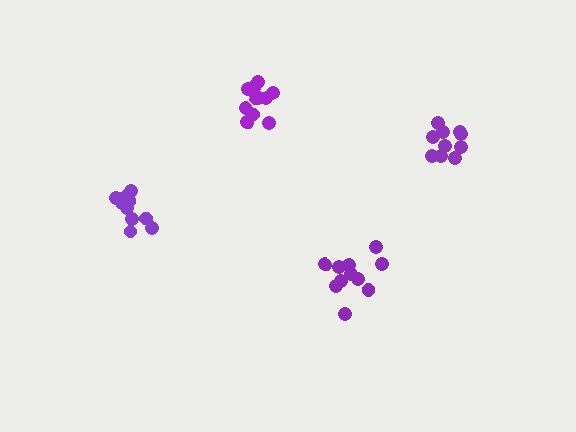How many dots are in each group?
Group 1: 10 dots, Group 2: 11 dots, Group 3: 11 dots, Group 4: 11 dots (43 total).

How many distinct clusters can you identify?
There are 4 distinct clusters.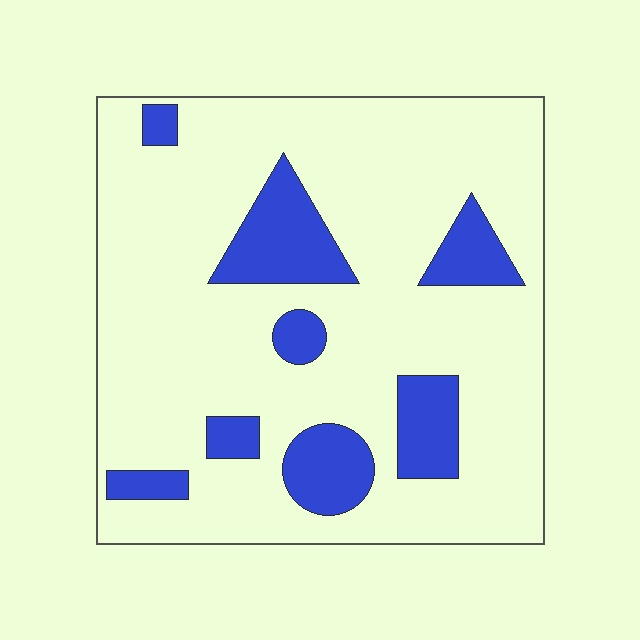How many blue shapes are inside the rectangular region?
8.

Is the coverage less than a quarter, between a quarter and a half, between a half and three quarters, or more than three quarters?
Less than a quarter.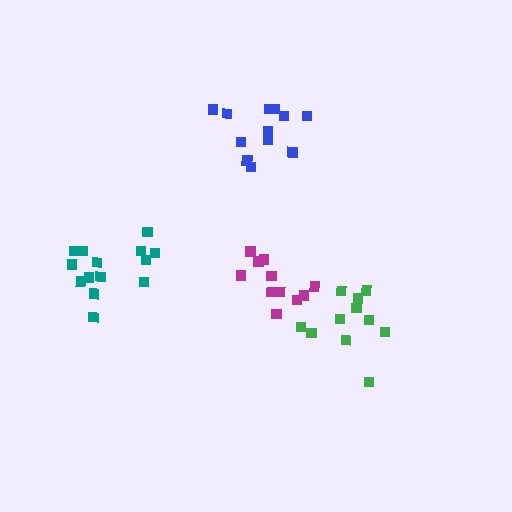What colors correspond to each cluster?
The clusters are colored: magenta, green, blue, teal.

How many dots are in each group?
Group 1: 11 dots, Group 2: 11 dots, Group 3: 12 dots, Group 4: 14 dots (48 total).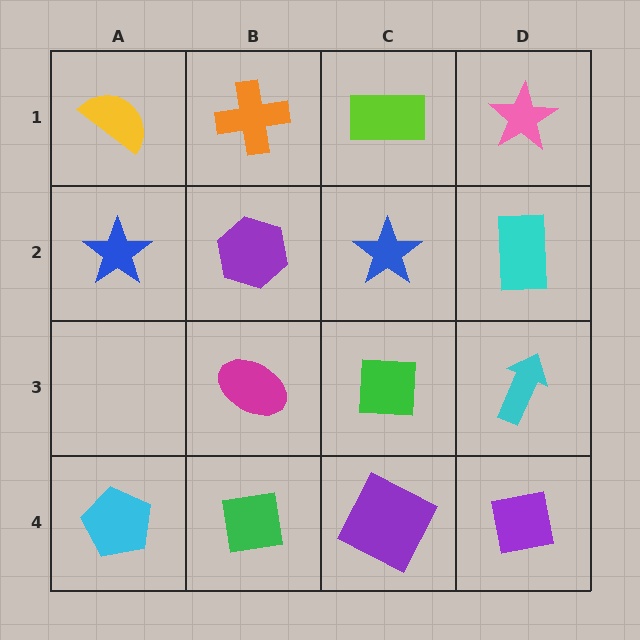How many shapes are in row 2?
4 shapes.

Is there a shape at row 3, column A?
No, that cell is empty.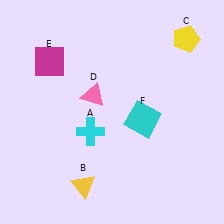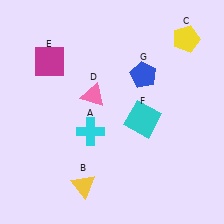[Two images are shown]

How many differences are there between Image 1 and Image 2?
There is 1 difference between the two images.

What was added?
A blue pentagon (G) was added in Image 2.